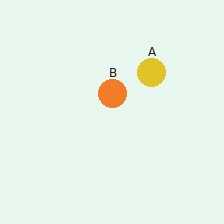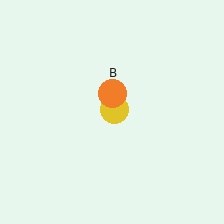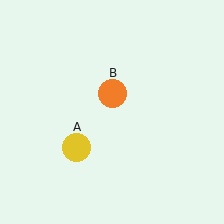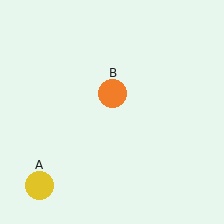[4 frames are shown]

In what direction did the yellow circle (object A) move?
The yellow circle (object A) moved down and to the left.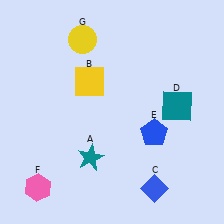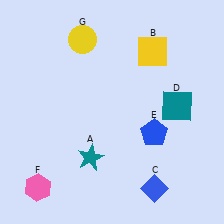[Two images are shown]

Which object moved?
The yellow square (B) moved right.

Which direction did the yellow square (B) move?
The yellow square (B) moved right.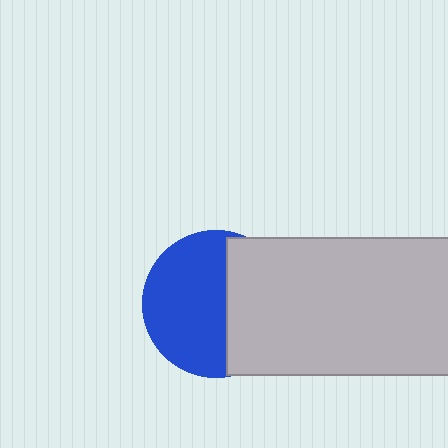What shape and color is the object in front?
The object in front is a light gray rectangle.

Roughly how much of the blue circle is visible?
About half of it is visible (roughly 59%).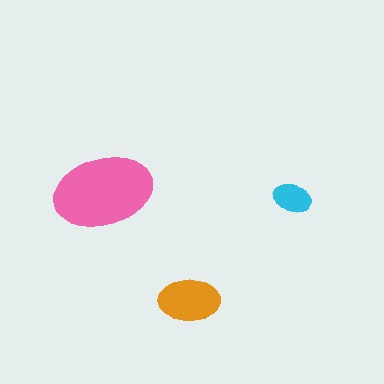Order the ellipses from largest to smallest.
the pink one, the orange one, the cyan one.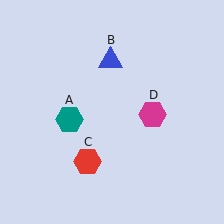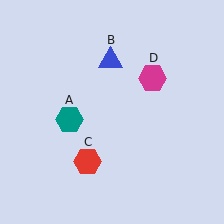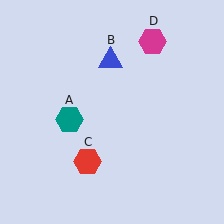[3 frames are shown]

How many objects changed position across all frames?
1 object changed position: magenta hexagon (object D).